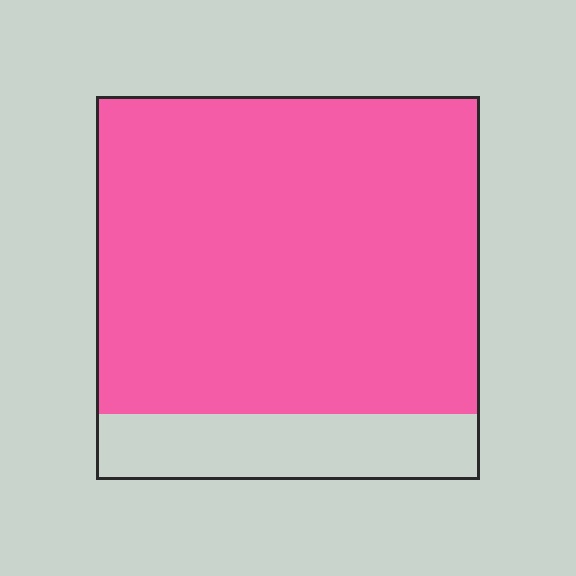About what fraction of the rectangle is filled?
About five sixths (5/6).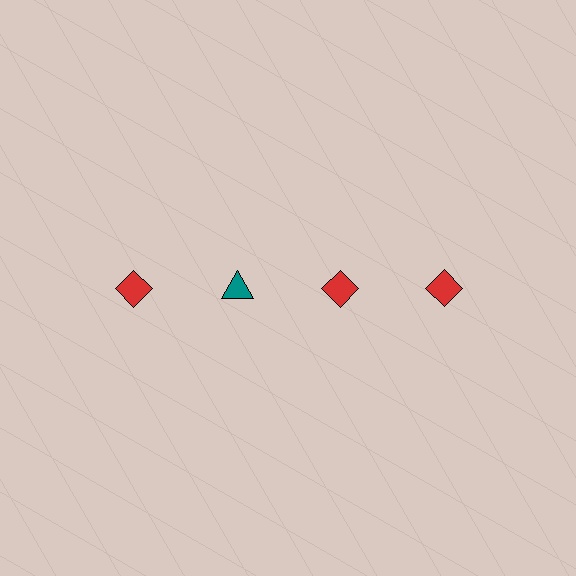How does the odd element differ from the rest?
It differs in both color (teal instead of red) and shape (triangle instead of diamond).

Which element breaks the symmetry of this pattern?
The teal triangle in the top row, second from left column breaks the symmetry. All other shapes are red diamonds.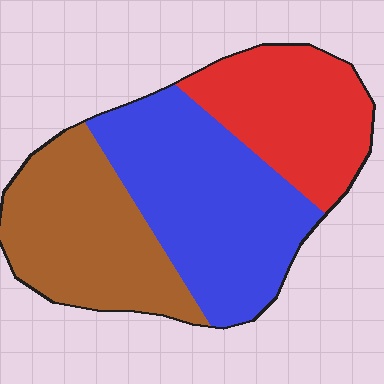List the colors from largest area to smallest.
From largest to smallest: blue, brown, red.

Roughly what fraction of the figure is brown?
Brown takes up about one third (1/3) of the figure.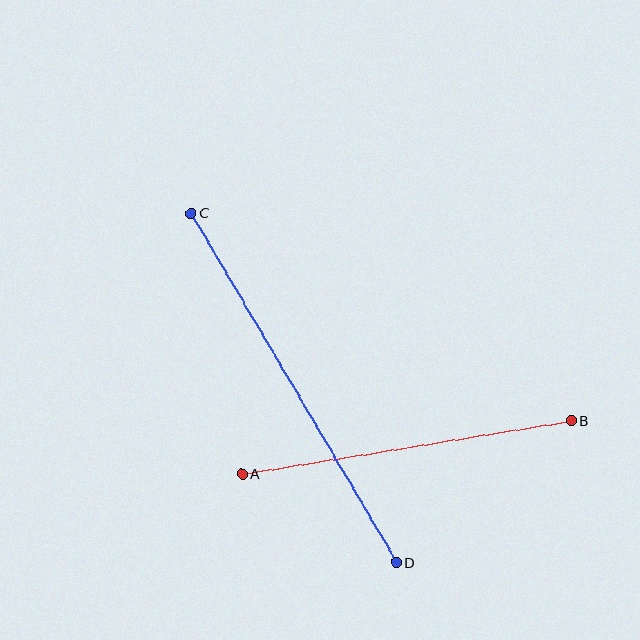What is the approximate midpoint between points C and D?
The midpoint is at approximately (294, 388) pixels.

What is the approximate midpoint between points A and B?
The midpoint is at approximately (407, 447) pixels.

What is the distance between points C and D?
The distance is approximately 405 pixels.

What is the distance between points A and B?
The distance is approximately 333 pixels.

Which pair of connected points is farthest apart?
Points C and D are farthest apart.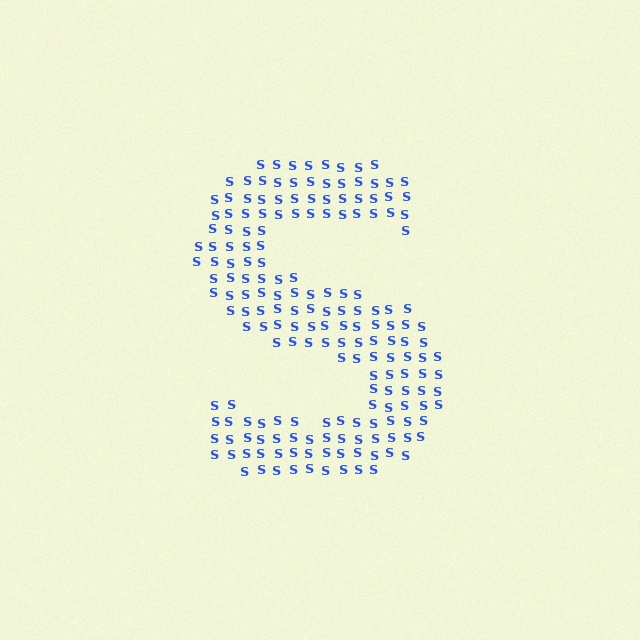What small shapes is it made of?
It is made of small letter S's.